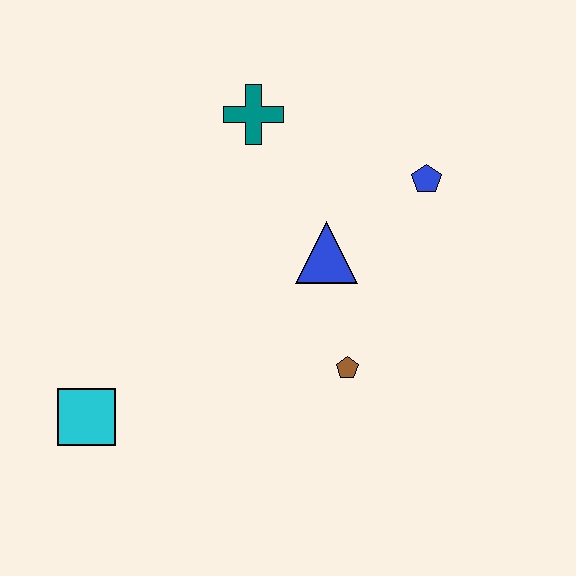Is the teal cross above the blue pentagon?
Yes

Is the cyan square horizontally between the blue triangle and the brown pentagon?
No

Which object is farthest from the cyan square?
The blue pentagon is farthest from the cyan square.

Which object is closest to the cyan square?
The brown pentagon is closest to the cyan square.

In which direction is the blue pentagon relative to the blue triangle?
The blue pentagon is to the right of the blue triangle.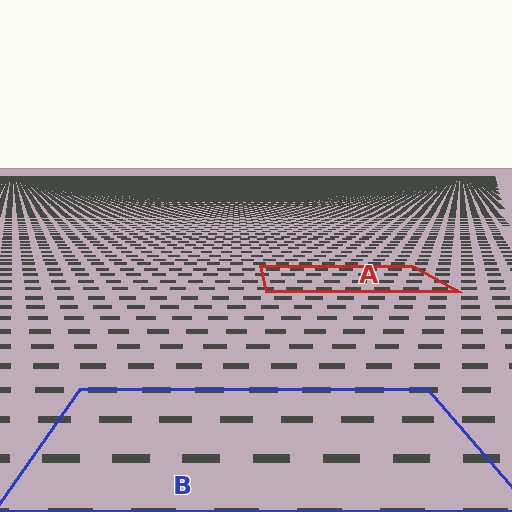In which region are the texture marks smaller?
The texture marks are smaller in region A, because it is farther away.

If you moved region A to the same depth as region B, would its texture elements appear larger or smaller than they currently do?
They would appear larger. At a closer depth, the same texture elements are projected at a bigger on-screen size.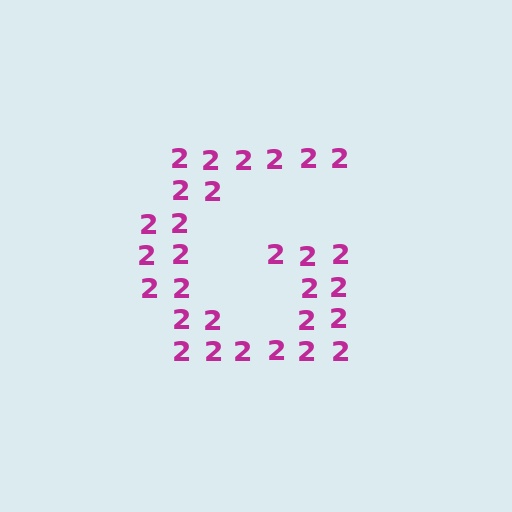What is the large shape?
The large shape is the letter G.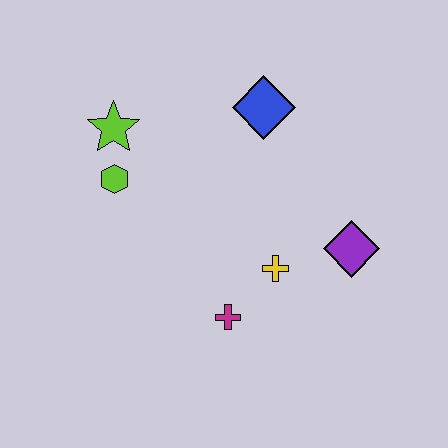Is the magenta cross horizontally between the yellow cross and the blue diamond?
No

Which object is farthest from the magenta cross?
The lime star is farthest from the magenta cross.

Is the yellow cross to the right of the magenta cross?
Yes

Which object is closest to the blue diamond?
The lime star is closest to the blue diamond.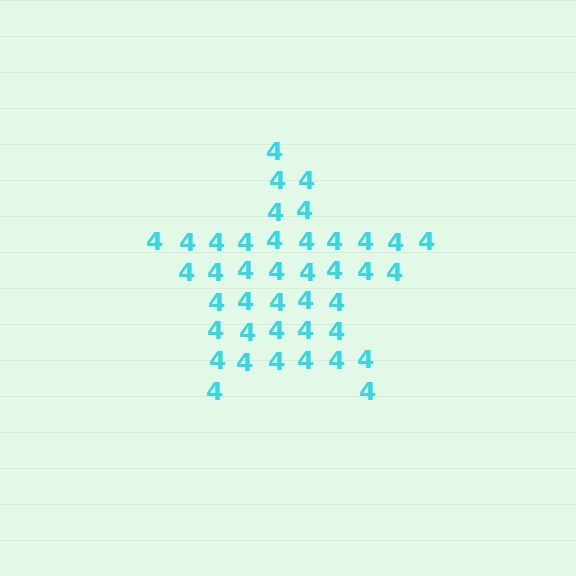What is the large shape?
The large shape is a star.